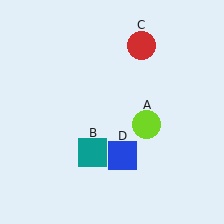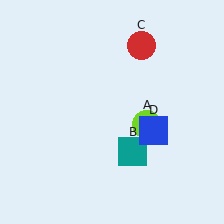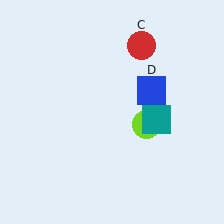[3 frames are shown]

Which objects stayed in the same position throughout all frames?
Lime circle (object A) and red circle (object C) remained stationary.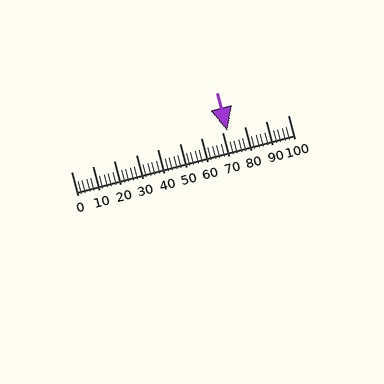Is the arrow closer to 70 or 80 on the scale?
The arrow is closer to 70.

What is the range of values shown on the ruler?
The ruler shows values from 0 to 100.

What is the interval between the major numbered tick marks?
The major tick marks are spaced 10 units apart.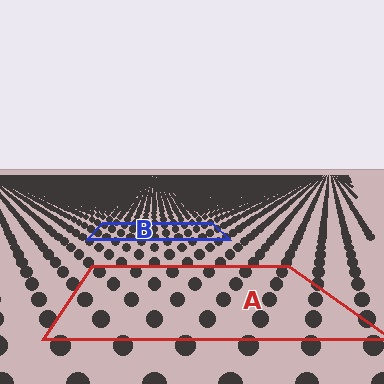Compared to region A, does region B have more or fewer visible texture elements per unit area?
Region B has more texture elements per unit area — they are packed more densely because it is farther away.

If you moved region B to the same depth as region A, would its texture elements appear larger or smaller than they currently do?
They would appear larger. At a closer depth, the same texture elements are projected at a bigger on-screen size.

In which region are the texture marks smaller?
The texture marks are smaller in region B, because it is farther away.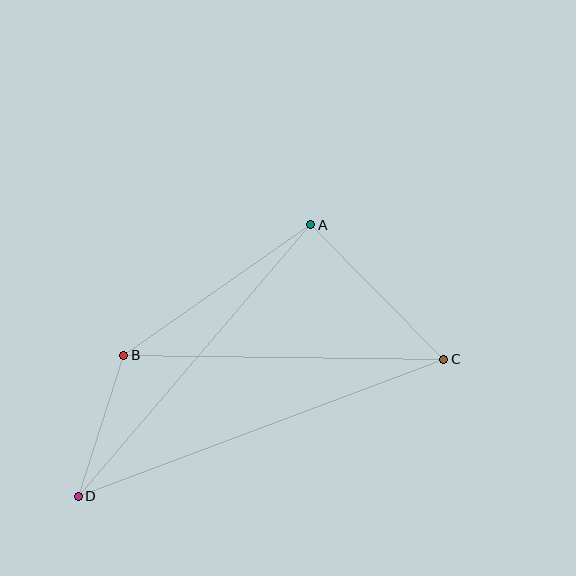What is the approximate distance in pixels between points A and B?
The distance between A and B is approximately 228 pixels.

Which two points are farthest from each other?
Points C and D are farthest from each other.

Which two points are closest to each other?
Points B and D are closest to each other.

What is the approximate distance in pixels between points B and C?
The distance between B and C is approximately 320 pixels.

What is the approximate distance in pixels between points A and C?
The distance between A and C is approximately 189 pixels.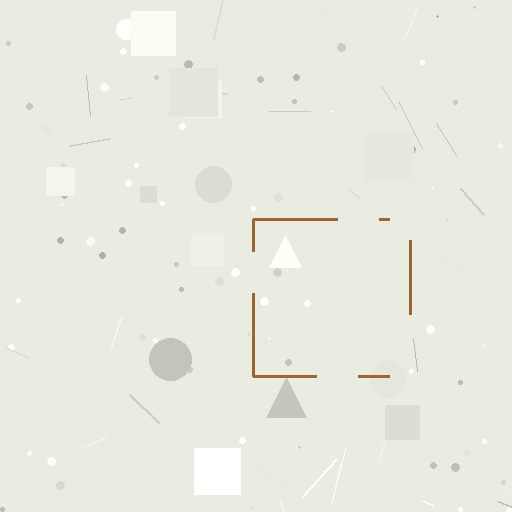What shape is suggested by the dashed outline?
The dashed outline suggests a square.